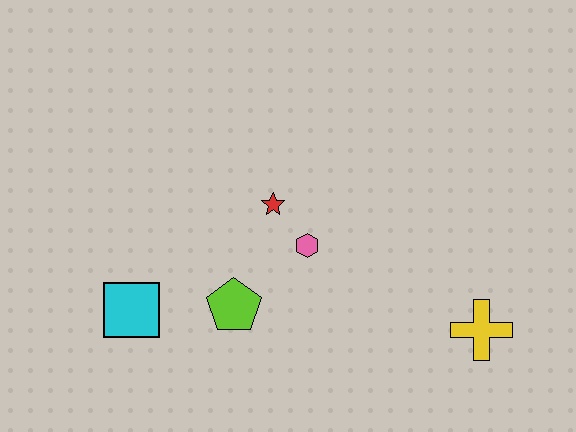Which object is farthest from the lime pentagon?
The yellow cross is farthest from the lime pentagon.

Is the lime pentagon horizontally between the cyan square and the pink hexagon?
Yes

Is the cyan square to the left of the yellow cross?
Yes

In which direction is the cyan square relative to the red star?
The cyan square is to the left of the red star.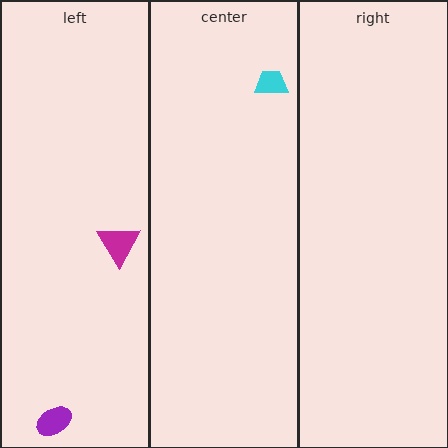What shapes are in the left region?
The purple ellipse, the magenta triangle.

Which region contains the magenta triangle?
The left region.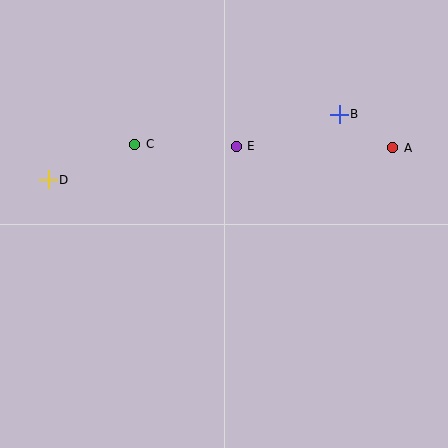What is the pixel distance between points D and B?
The distance between D and B is 298 pixels.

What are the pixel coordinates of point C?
Point C is at (135, 144).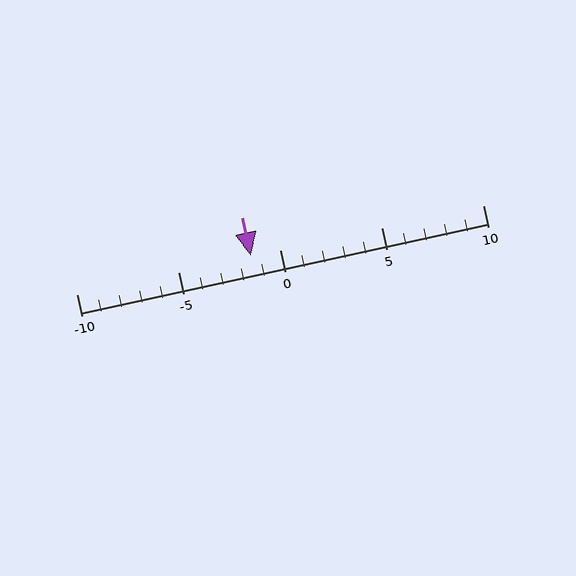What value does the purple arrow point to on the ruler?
The purple arrow points to approximately -1.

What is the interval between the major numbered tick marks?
The major tick marks are spaced 5 units apart.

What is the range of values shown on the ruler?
The ruler shows values from -10 to 10.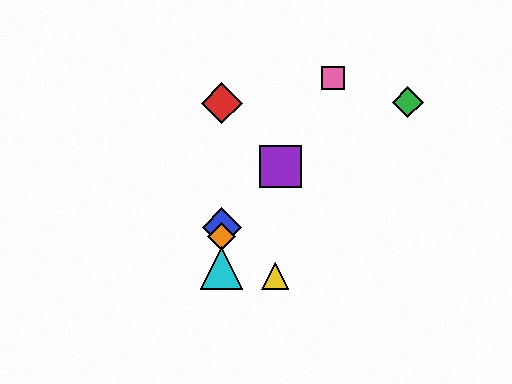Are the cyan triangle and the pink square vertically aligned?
No, the cyan triangle is at x≈222 and the pink square is at x≈333.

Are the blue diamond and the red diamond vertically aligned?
Yes, both are at x≈222.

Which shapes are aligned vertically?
The red diamond, the blue diamond, the orange diamond, the cyan triangle are aligned vertically.